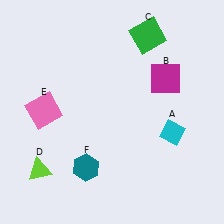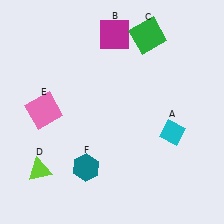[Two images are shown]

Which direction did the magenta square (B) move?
The magenta square (B) moved left.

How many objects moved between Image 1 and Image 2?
1 object moved between the two images.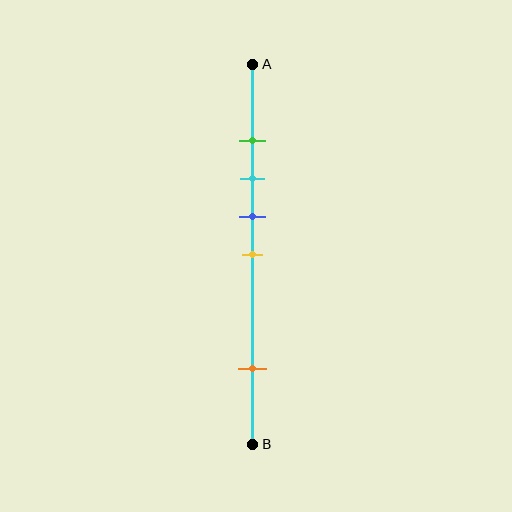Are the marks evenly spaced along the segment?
No, the marks are not evenly spaced.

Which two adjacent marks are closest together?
The green and cyan marks are the closest adjacent pair.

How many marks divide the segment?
There are 5 marks dividing the segment.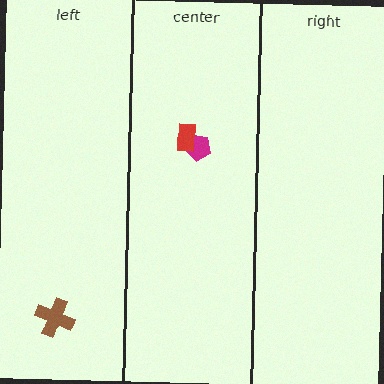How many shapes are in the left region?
1.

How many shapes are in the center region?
2.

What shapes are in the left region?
The brown cross.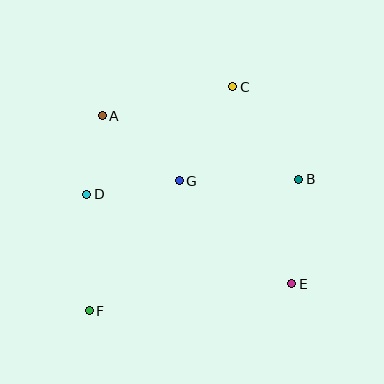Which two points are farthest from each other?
Points C and F are farthest from each other.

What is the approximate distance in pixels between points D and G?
The distance between D and G is approximately 94 pixels.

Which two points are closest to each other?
Points A and D are closest to each other.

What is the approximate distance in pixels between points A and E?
The distance between A and E is approximately 253 pixels.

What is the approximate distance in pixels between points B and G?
The distance between B and G is approximately 119 pixels.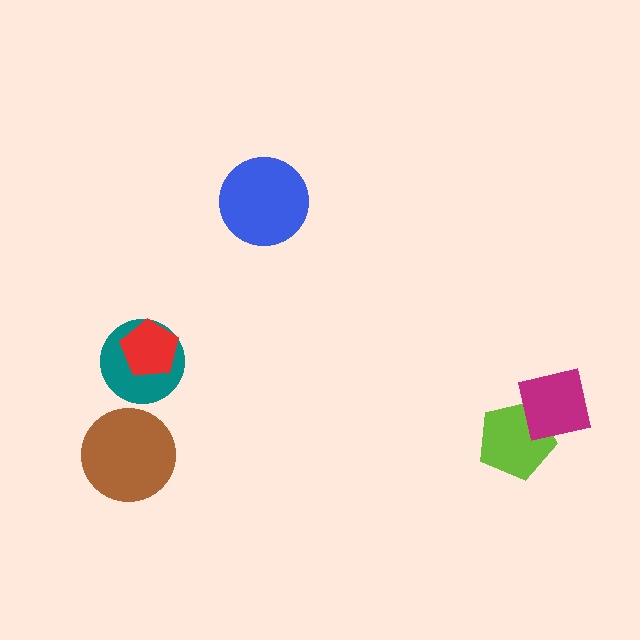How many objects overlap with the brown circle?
0 objects overlap with the brown circle.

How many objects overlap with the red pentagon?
1 object overlaps with the red pentagon.